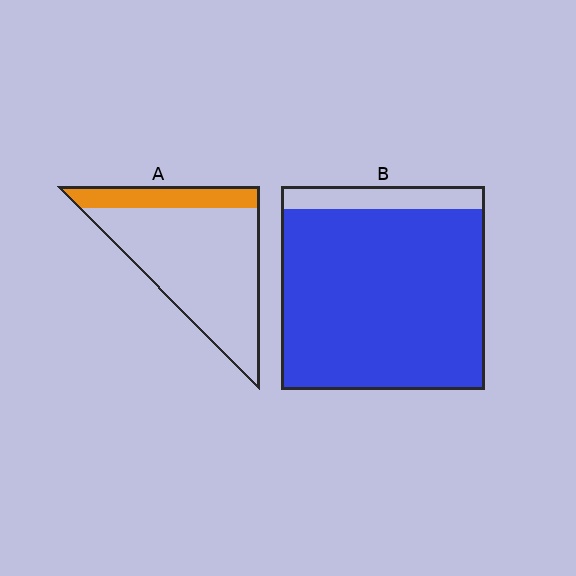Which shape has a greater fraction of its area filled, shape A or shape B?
Shape B.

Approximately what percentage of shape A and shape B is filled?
A is approximately 20% and B is approximately 90%.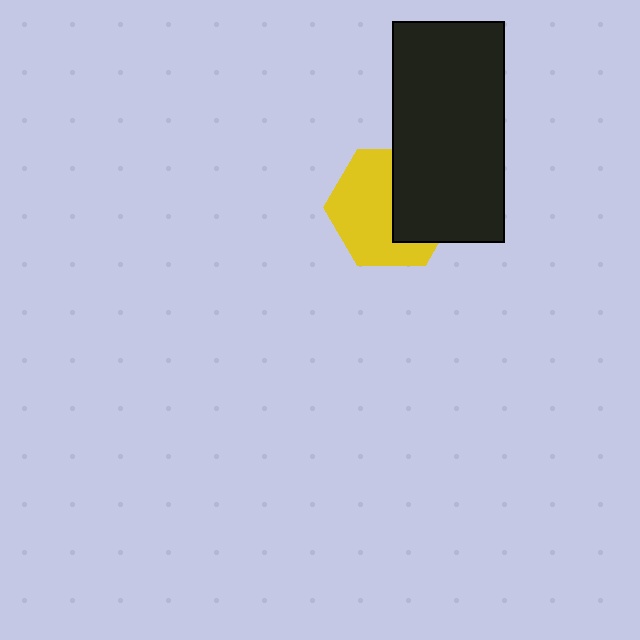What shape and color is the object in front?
The object in front is a black rectangle.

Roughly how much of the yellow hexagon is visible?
About half of it is visible (roughly 58%).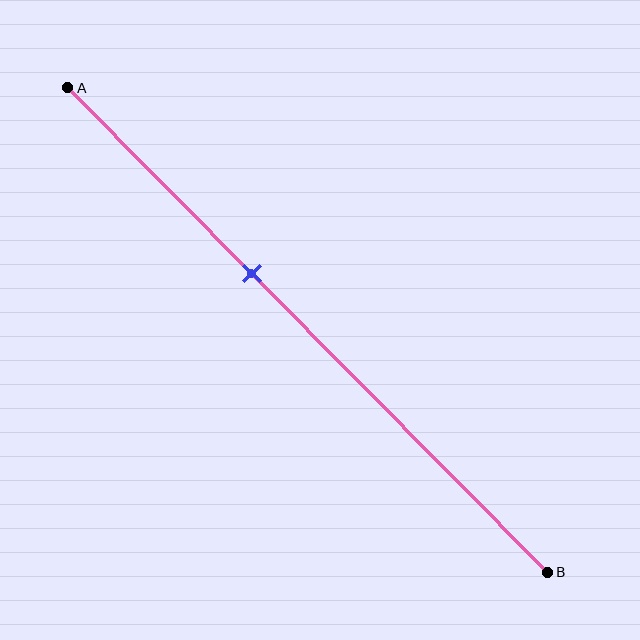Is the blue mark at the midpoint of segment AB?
No, the mark is at about 40% from A, not at the 50% midpoint.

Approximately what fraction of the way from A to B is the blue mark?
The blue mark is approximately 40% of the way from A to B.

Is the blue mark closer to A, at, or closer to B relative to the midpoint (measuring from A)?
The blue mark is closer to point A than the midpoint of segment AB.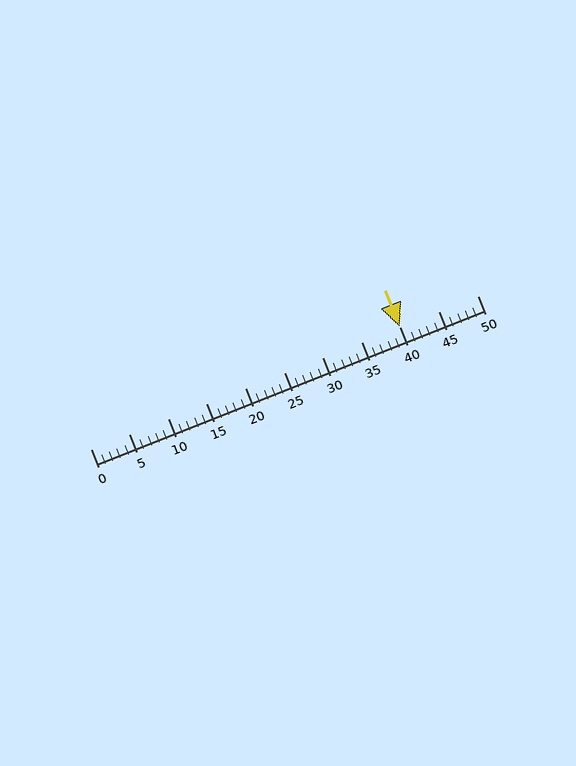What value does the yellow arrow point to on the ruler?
The yellow arrow points to approximately 40.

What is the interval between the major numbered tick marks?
The major tick marks are spaced 5 units apart.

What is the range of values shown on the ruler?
The ruler shows values from 0 to 50.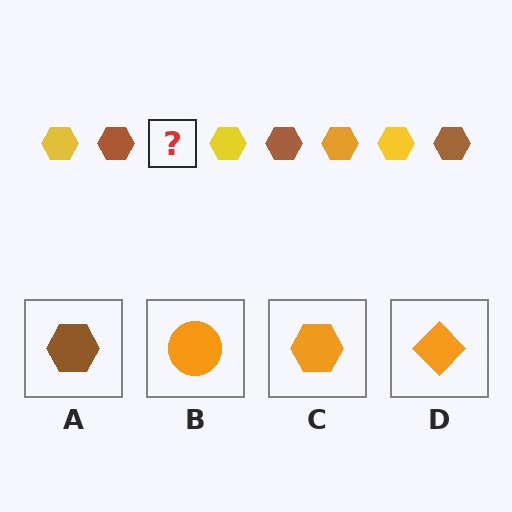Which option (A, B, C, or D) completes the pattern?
C.